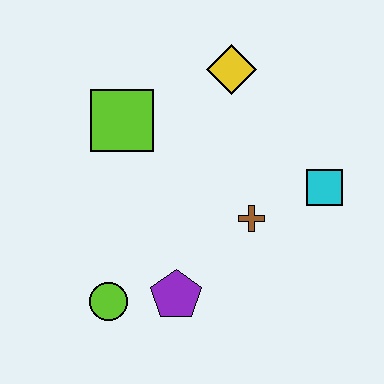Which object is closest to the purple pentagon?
The lime circle is closest to the purple pentagon.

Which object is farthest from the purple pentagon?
The yellow diamond is farthest from the purple pentagon.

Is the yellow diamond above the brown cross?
Yes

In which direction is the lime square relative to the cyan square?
The lime square is to the left of the cyan square.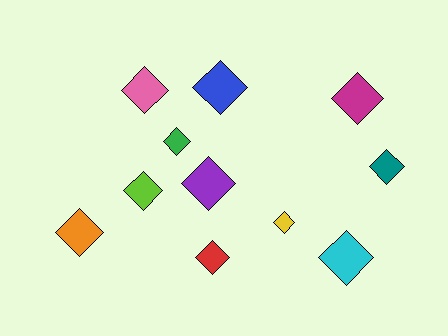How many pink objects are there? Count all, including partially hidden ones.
There is 1 pink object.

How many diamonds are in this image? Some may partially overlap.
There are 11 diamonds.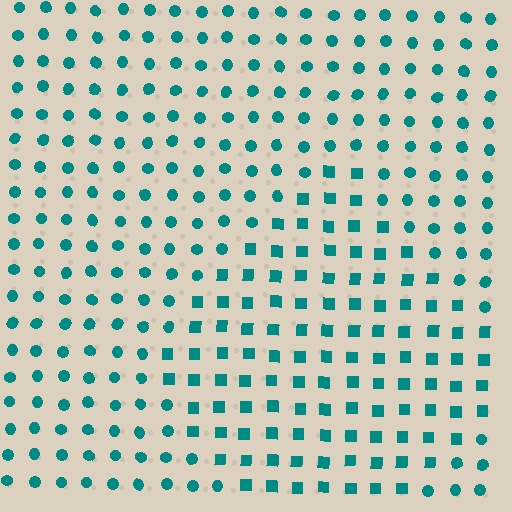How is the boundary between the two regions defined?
The boundary is defined by a change in element shape: squares inside vs. circles outside. All elements share the same color and spacing.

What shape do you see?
I see a diamond.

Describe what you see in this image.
The image is filled with small teal elements arranged in a uniform grid. A diamond-shaped region contains squares, while the surrounding area contains circles. The boundary is defined purely by the change in element shape.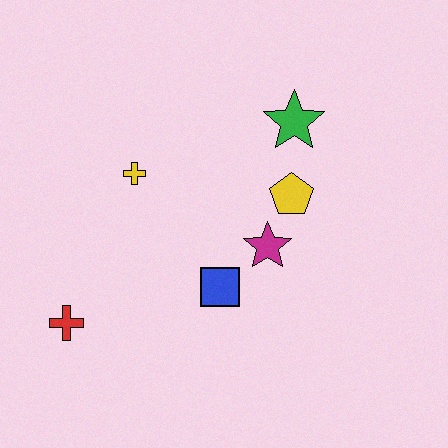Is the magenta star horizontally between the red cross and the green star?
Yes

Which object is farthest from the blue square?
The green star is farthest from the blue square.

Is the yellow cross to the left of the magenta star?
Yes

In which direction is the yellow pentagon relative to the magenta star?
The yellow pentagon is above the magenta star.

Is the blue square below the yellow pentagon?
Yes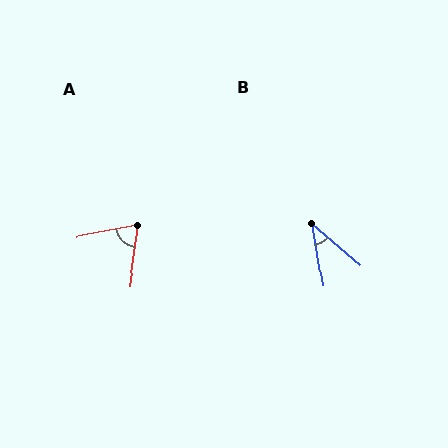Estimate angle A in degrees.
Approximately 72 degrees.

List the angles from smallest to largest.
B (40°), A (72°).